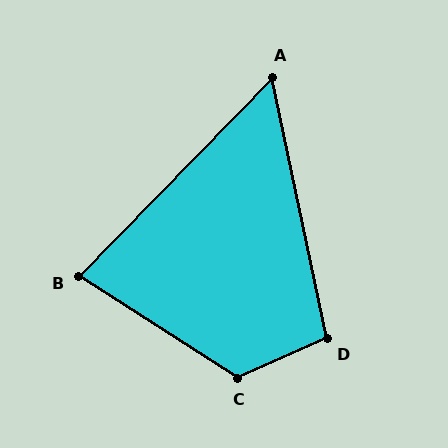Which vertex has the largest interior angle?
C, at approximately 124 degrees.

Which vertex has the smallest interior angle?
A, at approximately 56 degrees.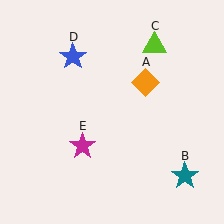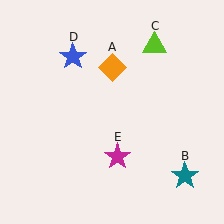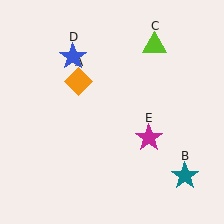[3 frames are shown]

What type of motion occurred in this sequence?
The orange diamond (object A), magenta star (object E) rotated counterclockwise around the center of the scene.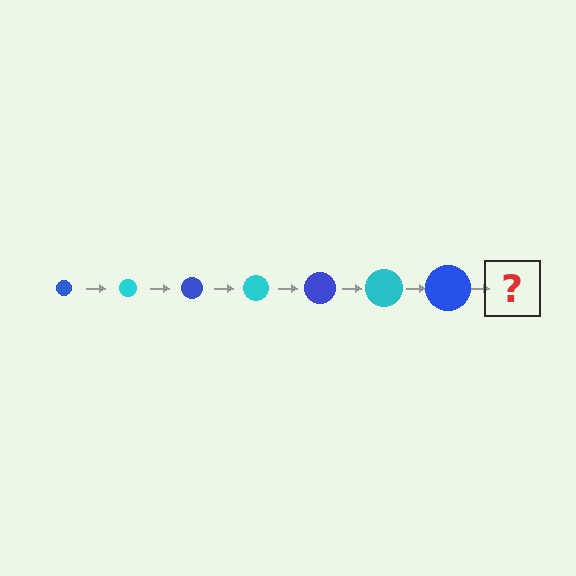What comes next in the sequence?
The next element should be a cyan circle, larger than the previous one.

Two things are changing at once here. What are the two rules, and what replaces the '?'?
The two rules are that the circle grows larger each step and the color cycles through blue and cyan. The '?' should be a cyan circle, larger than the previous one.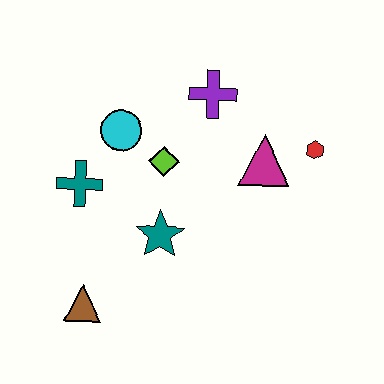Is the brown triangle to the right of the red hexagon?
No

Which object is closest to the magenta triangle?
The red hexagon is closest to the magenta triangle.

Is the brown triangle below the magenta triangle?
Yes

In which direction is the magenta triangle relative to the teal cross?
The magenta triangle is to the right of the teal cross.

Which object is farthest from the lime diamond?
The brown triangle is farthest from the lime diamond.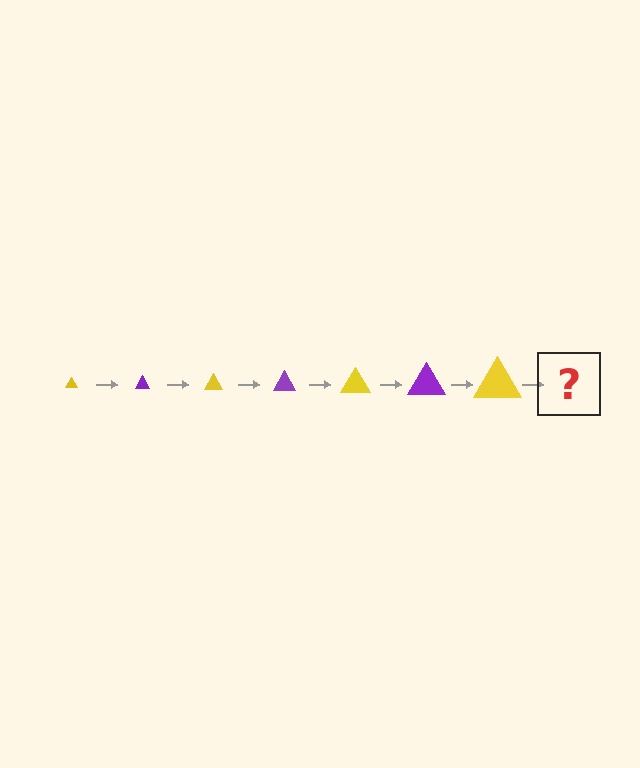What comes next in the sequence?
The next element should be a purple triangle, larger than the previous one.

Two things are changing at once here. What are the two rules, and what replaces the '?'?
The two rules are that the triangle grows larger each step and the color cycles through yellow and purple. The '?' should be a purple triangle, larger than the previous one.